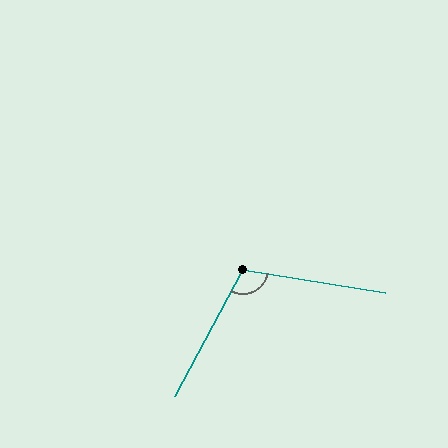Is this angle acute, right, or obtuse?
It is obtuse.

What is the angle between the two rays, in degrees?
Approximately 109 degrees.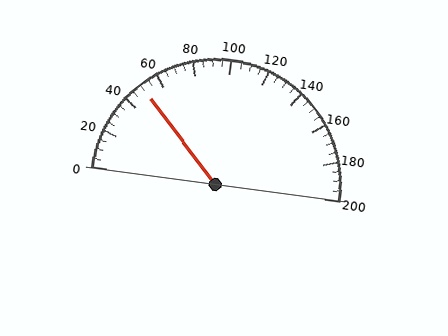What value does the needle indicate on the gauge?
The needle indicates approximately 50.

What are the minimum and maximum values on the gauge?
The gauge ranges from 0 to 200.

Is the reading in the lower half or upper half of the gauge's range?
The reading is in the lower half of the range (0 to 200).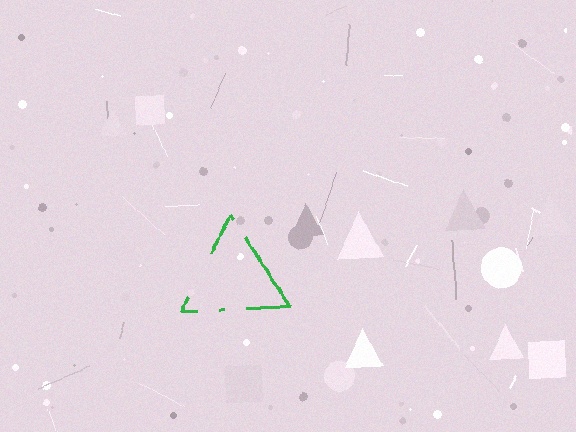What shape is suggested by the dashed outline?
The dashed outline suggests a triangle.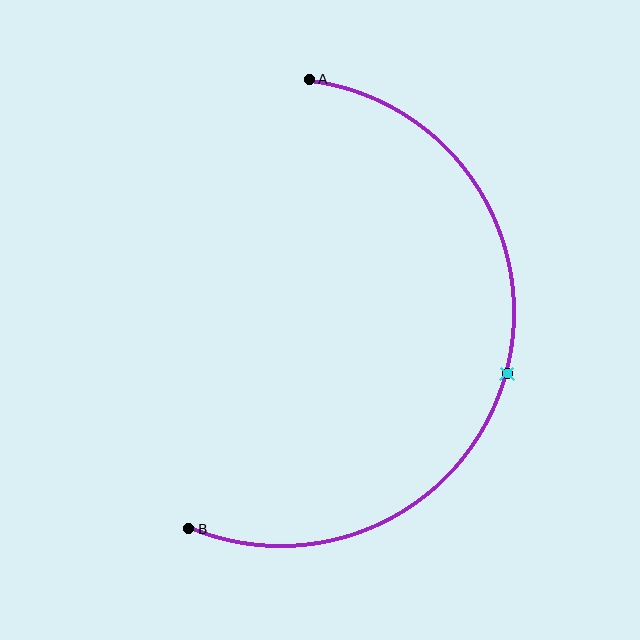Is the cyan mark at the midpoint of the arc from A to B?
Yes. The cyan mark lies on the arc at equal arc-length from both A and B — it is the arc midpoint.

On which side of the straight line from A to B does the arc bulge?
The arc bulges to the right of the straight line connecting A and B.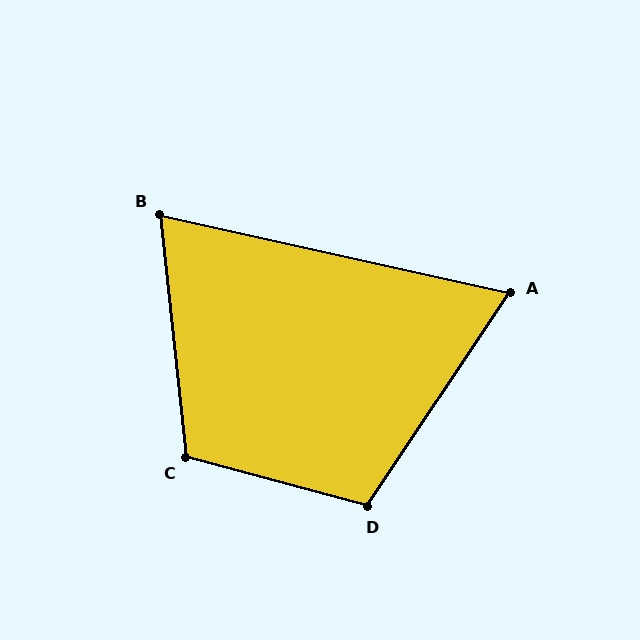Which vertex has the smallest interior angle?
A, at approximately 69 degrees.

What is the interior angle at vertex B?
Approximately 71 degrees (acute).